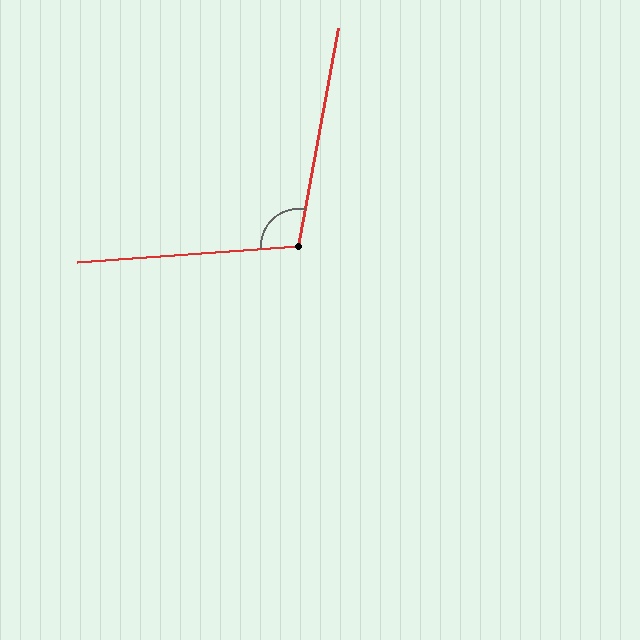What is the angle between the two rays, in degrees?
Approximately 105 degrees.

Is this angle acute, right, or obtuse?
It is obtuse.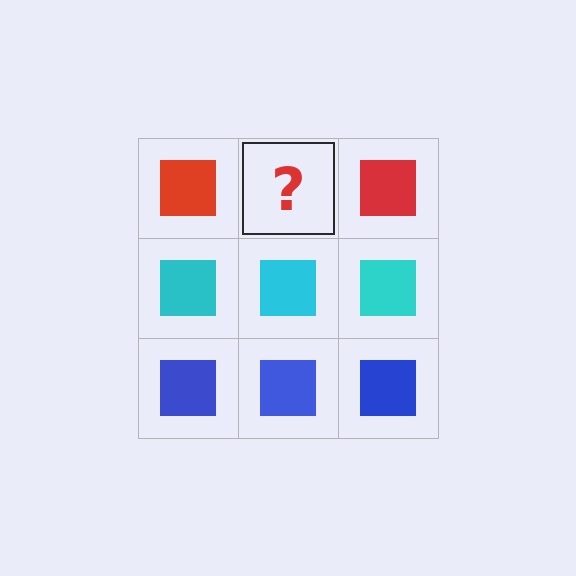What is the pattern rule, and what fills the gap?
The rule is that each row has a consistent color. The gap should be filled with a red square.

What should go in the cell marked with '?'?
The missing cell should contain a red square.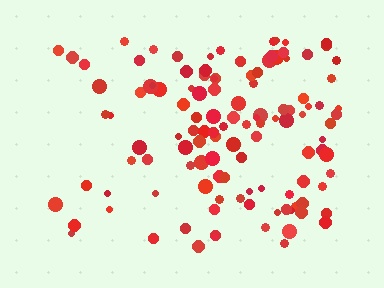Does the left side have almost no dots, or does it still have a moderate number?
Still a moderate number, just noticeably fewer than the right.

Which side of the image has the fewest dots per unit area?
The left.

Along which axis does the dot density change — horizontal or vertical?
Horizontal.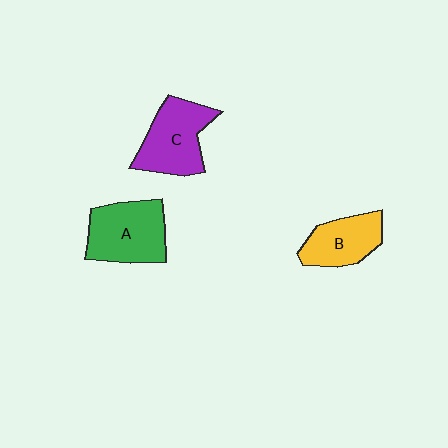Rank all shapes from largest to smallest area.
From largest to smallest: A (green), C (purple), B (yellow).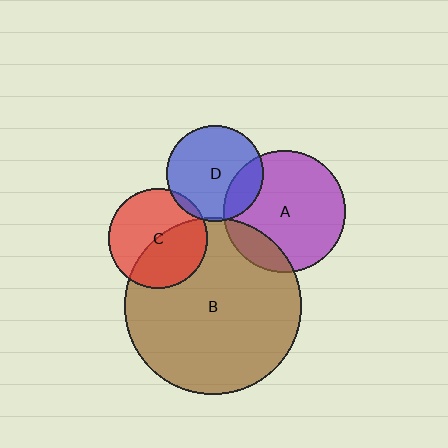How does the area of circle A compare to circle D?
Approximately 1.6 times.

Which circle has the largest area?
Circle B (brown).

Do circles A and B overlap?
Yes.